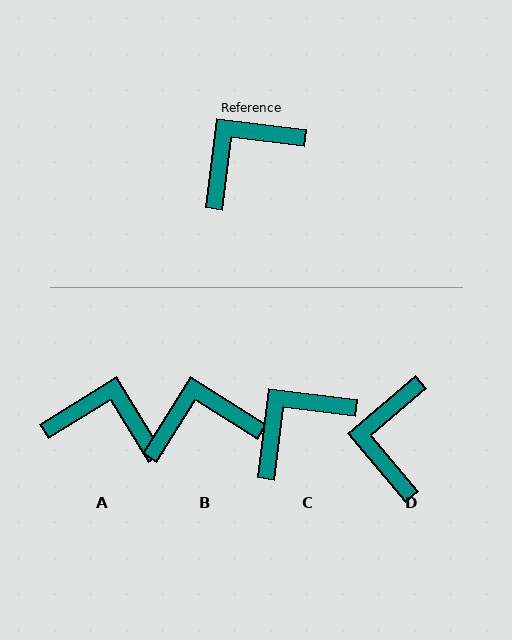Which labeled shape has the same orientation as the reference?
C.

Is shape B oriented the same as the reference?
No, it is off by about 25 degrees.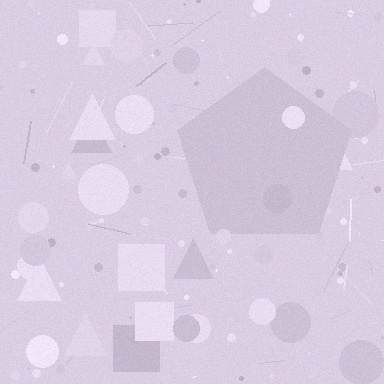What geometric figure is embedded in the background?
A pentagon is embedded in the background.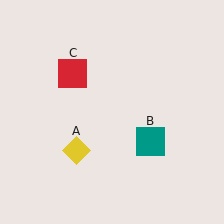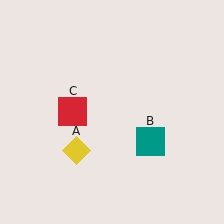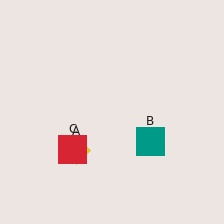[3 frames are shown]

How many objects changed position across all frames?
1 object changed position: red square (object C).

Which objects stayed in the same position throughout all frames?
Yellow diamond (object A) and teal square (object B) remained stationary.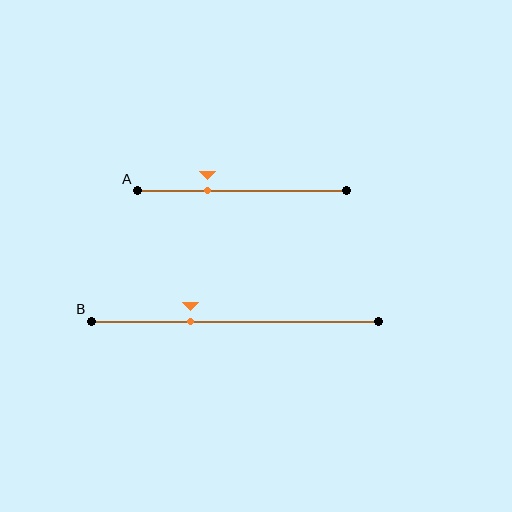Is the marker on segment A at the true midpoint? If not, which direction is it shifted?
No, the marker on segment A is shifted to the left by about 16% of the segment length.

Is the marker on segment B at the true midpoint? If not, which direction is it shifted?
No, the marker on segment B is shifted to the left by about 16% of the segment length.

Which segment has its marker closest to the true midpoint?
Segment B has its marker closest to the true midpoint.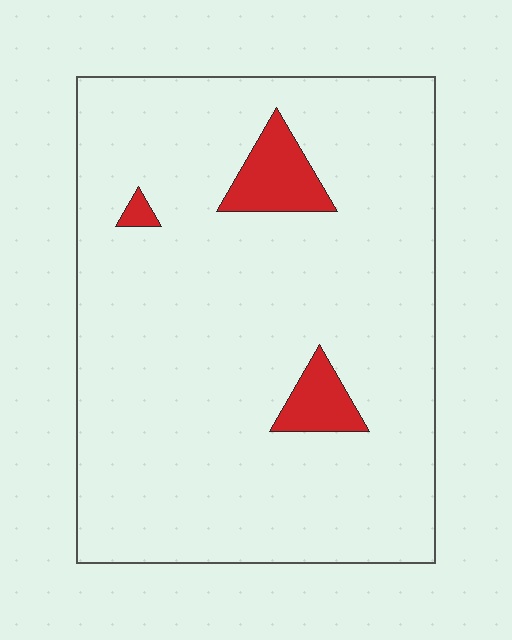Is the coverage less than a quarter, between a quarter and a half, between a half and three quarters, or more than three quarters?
Less than a quarter.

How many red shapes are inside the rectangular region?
3.